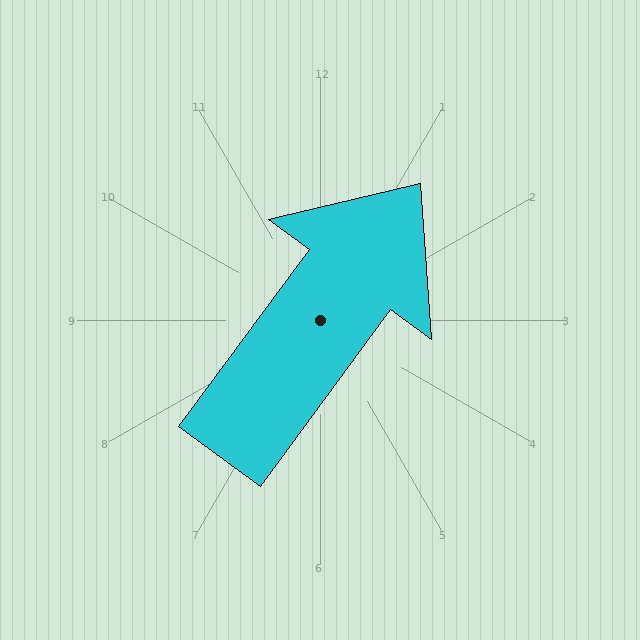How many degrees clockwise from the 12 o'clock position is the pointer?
Approximately 36 degrees.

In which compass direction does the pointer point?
Northeast.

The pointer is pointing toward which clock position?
Roughly 1 o'clock.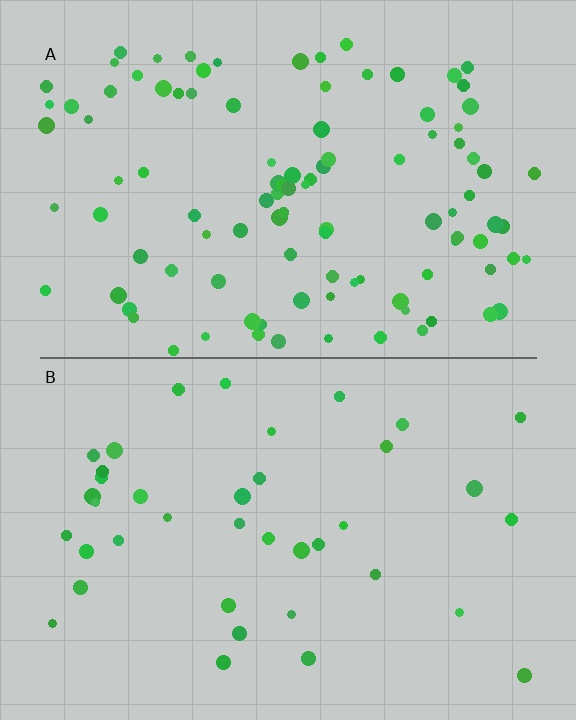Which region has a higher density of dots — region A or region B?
A (the top).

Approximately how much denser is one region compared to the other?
Approximately 2.7× — region A over region B.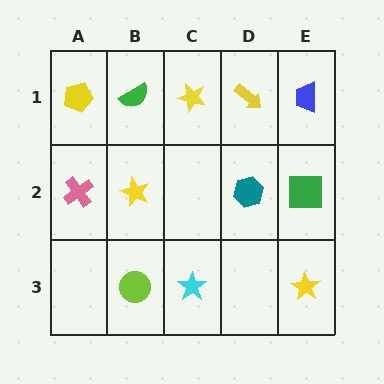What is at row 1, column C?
A yellow star.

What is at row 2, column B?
A yellow star.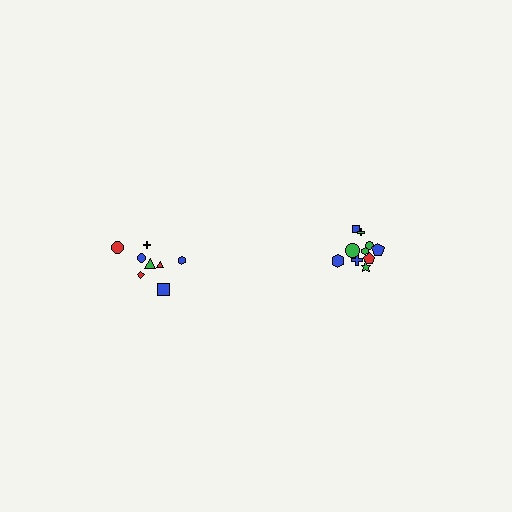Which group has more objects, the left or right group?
The right group.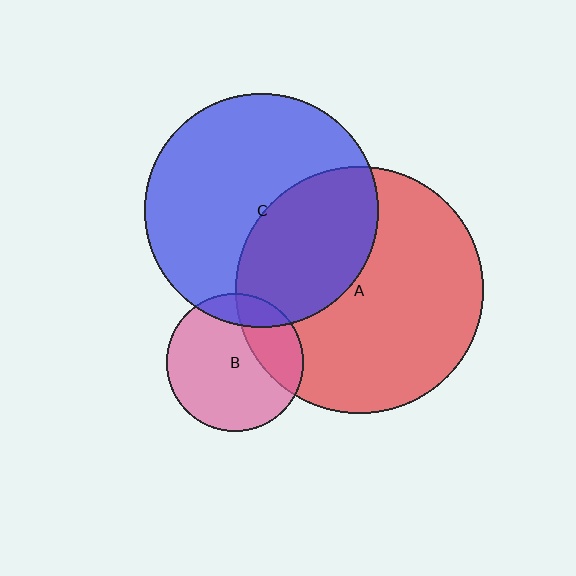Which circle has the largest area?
Circle A (red).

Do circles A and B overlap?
Yes.